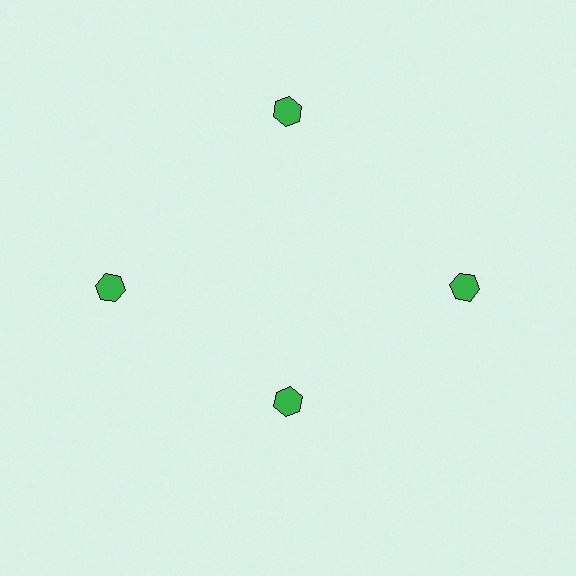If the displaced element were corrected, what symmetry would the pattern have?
It would have 4-fold rotational symmetry — the pattern would map onto itself every 90 degrees.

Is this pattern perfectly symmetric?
No. The 4 green hexagons are arranged in a ring, but one element near the 6 o'clock position is pulled inward toward the center, breaking the 4-fold rotational symmetry.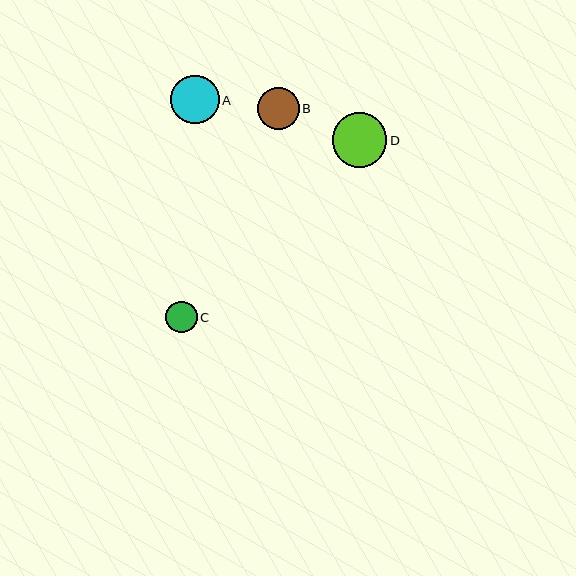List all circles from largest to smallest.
From largest to smallest: D, A, B, C.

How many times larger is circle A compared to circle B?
Circle A is approximately 1.2 times the size of circle B.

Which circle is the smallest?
Circle C is the smallest with a size of approximately 31 pixels.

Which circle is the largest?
Circle D is the largest with a size of approximately 55 pixels.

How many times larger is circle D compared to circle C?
Circle D is approximately 1.8 times the size of circle C.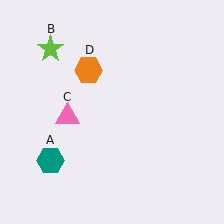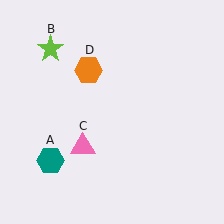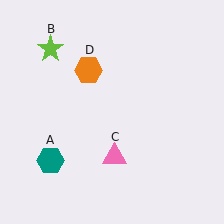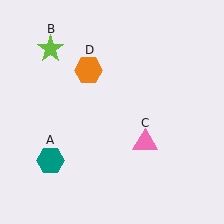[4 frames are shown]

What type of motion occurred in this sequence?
The pink triangle (object C) rotated counterclockwise around the center of the scene.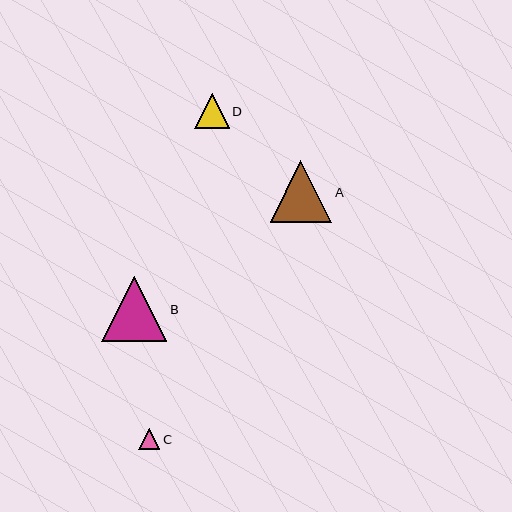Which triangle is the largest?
Triangle B is the largest with a size of approximately 65 pixels.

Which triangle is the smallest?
Triangle C is the smallest with a size of approximately 21 pixels.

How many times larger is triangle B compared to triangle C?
Triangle B is approximately 3.1 times the size of triangle C.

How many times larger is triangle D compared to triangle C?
Triangle D is approximately 1.6 times the size of triangle C.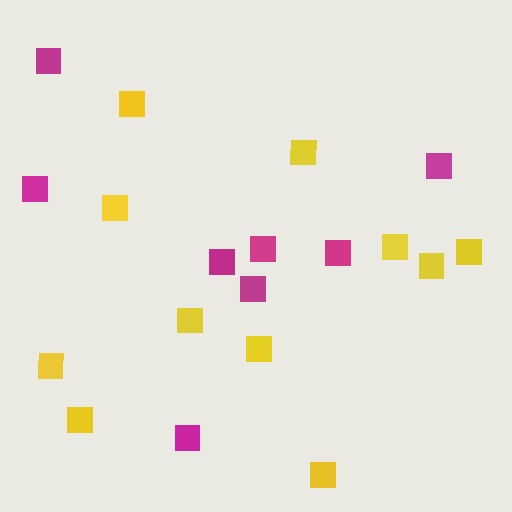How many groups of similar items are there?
There are 2 groups: one group of magenta squares (8) and one group of yellow squares (11).